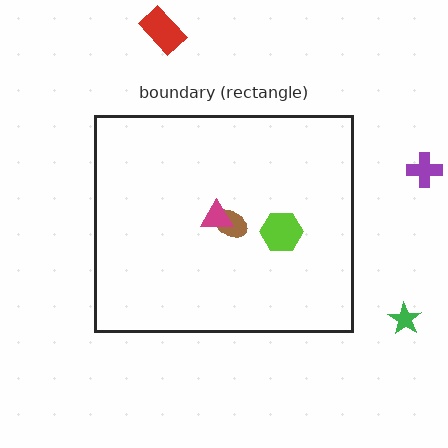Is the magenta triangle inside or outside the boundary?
Inside.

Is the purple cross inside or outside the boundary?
Outside.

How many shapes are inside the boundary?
3 inside, 3 outside.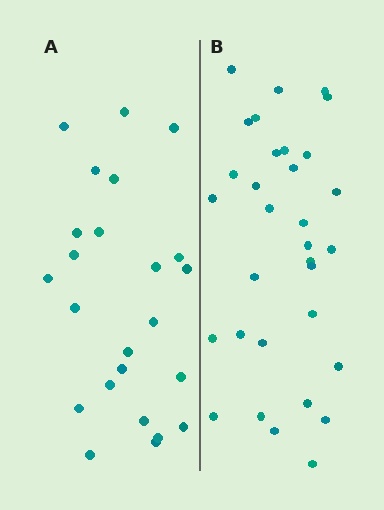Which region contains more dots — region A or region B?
Region B (the right region) has more dots.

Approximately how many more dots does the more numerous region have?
Region B has roughly 8 or so more dots than region A.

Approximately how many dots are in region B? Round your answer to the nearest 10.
About 30 dots. (The exact count is 32, which rounds to 30.)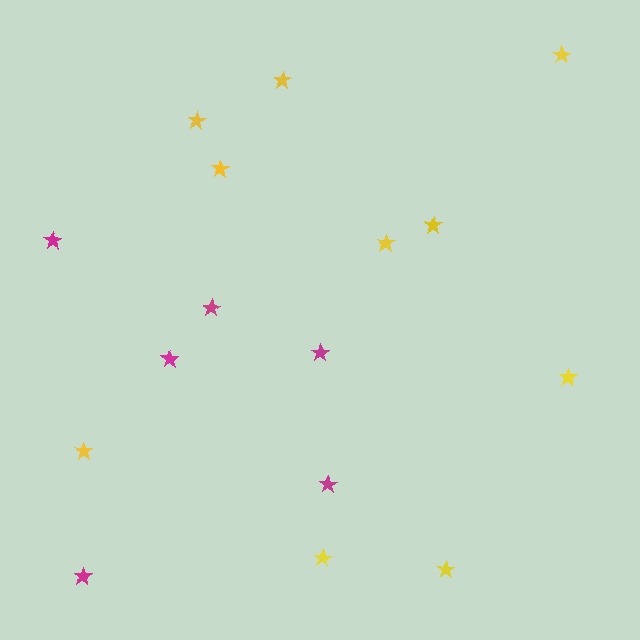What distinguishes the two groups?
There are 2 groups: one group of yellow stars (10) and one group of magenta stars (6).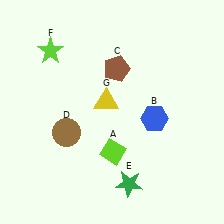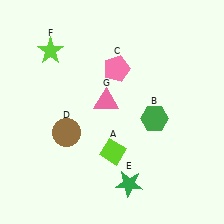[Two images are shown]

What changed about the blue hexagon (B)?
In Image 1, B is blue. In Image 2, it changed to green.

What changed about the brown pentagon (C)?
In Image 1, C is brown. In Image 2, it changed to pink.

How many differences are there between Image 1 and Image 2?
There are 3 differences between the two images.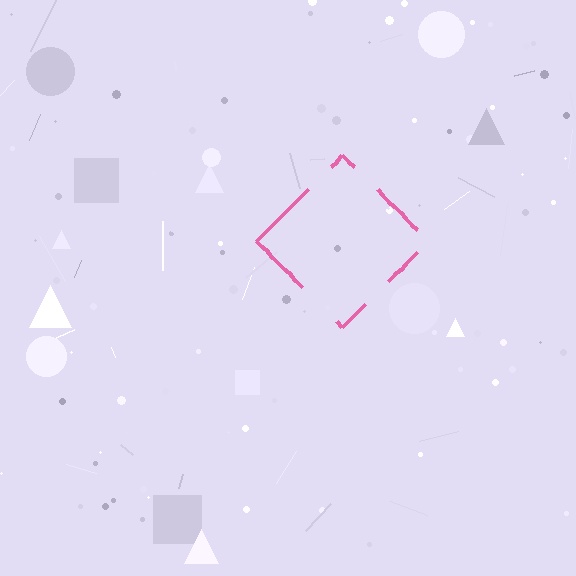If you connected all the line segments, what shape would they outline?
They would outline a diamond.